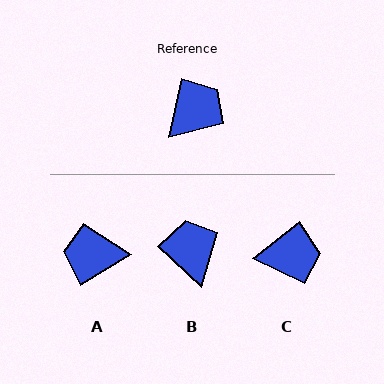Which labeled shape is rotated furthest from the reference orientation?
A, about 134 degrees away.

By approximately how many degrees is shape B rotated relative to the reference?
Approximately 59 degrees counter-clockwise.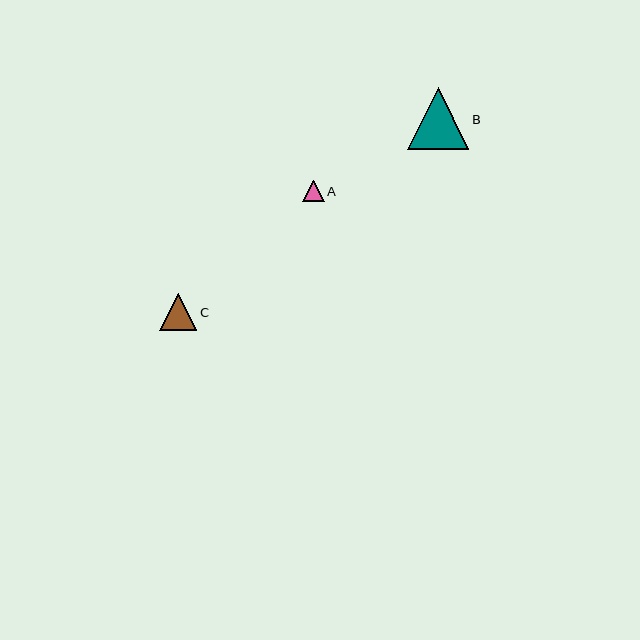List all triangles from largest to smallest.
From largest to smallest: B, C, A.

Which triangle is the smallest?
Triangle A is the smallest with a size of approximately 22 pixels.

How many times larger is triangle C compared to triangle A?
Triangle C is approximately 1.7 times the size of triangle A.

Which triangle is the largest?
Triangle B is the largest with a size of approximately 61 pixels.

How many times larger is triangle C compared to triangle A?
Triangle C is approximately 1.7 times the size of triangle A.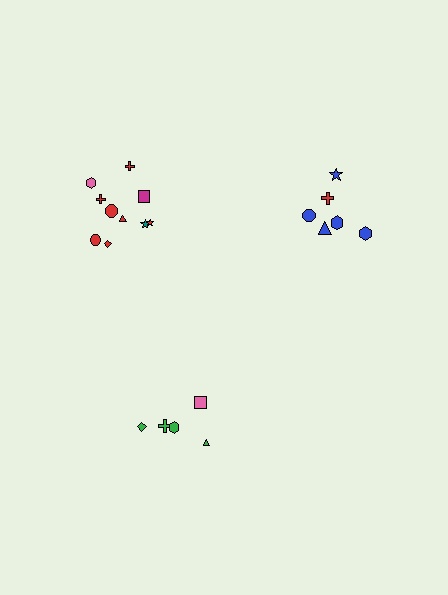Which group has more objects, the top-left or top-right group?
The top-left group.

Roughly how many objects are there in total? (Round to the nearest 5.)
Roughly 20 objects in total.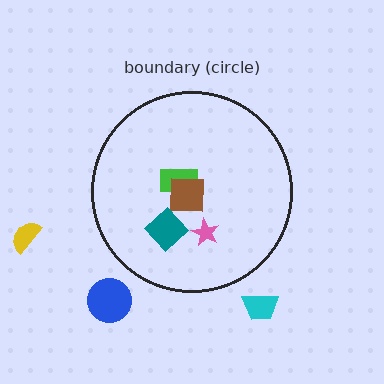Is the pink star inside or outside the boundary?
Inside.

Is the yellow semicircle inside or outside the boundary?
Outside.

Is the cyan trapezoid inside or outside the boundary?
Outside.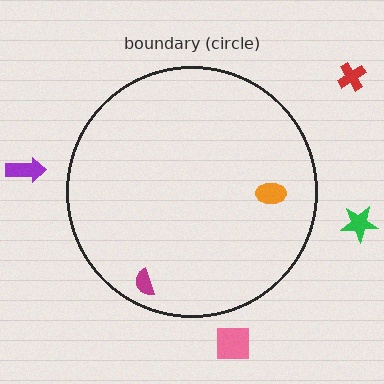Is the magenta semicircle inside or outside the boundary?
Inside.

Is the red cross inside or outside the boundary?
Outside.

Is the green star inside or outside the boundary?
Outside.